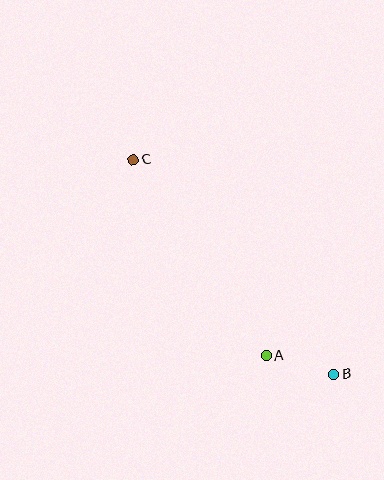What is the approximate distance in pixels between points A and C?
The distance between A and C is approximately 237 pixels.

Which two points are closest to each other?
Points A and B are closest to each other.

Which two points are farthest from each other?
Points B and C are farthest from each other.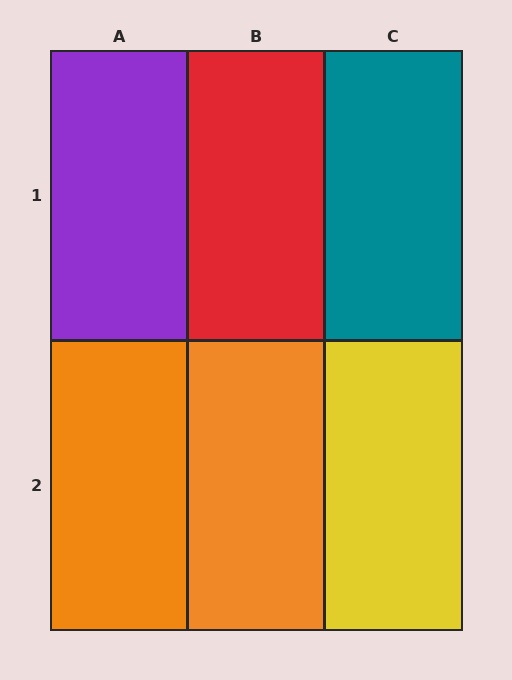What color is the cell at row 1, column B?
Red.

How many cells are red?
1 cell is red.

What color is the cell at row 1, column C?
Teal.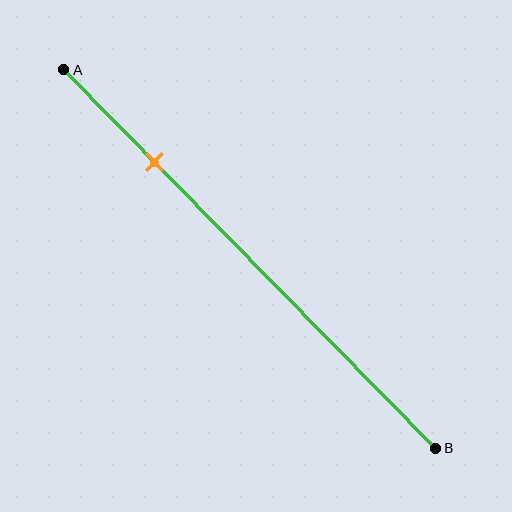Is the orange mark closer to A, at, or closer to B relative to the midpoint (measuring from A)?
The orange mark is closer to point A than the midpoint of segment AB.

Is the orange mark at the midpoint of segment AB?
No, the mark is at about 25% from A, not at the 50% midpoint.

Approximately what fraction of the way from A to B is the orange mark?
The orange mark is approximately 25% of the way from A to B.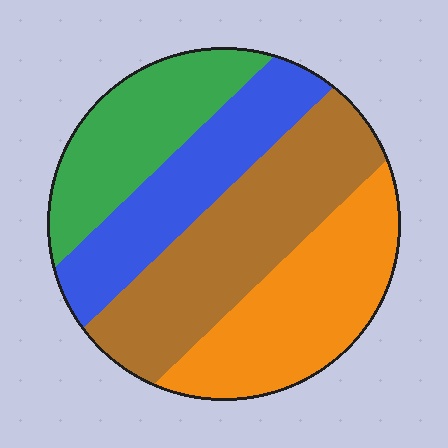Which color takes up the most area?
Brown, at roughly 30%.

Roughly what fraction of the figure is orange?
Orange takes up about one quarter (1/4) of the figure.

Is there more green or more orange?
Orange.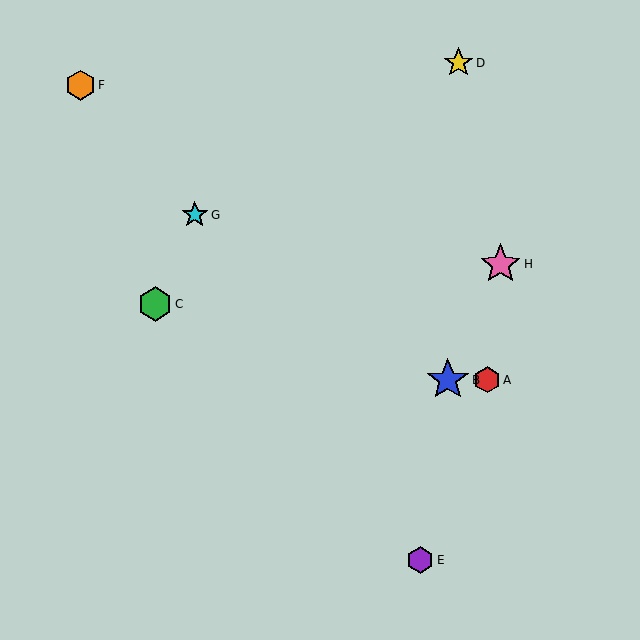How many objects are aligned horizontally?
2 objects (A, B) are aligned horizontally.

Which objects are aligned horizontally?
Objects A, B are aligned horizontally.